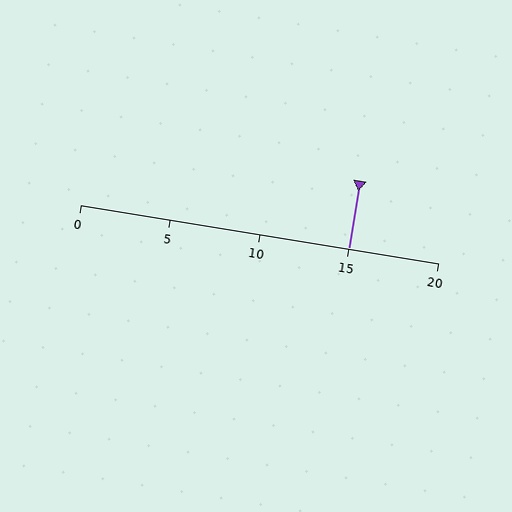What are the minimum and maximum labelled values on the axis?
The axis runs from 0 to 20.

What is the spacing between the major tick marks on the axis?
The major ticks are spaced 5 apart.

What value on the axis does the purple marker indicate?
The marker indicates approximately 15.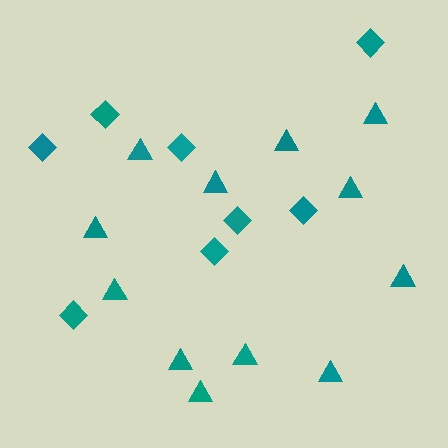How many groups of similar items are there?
There are 2 groups: one group of diamonds (8) and one group of triangles (12).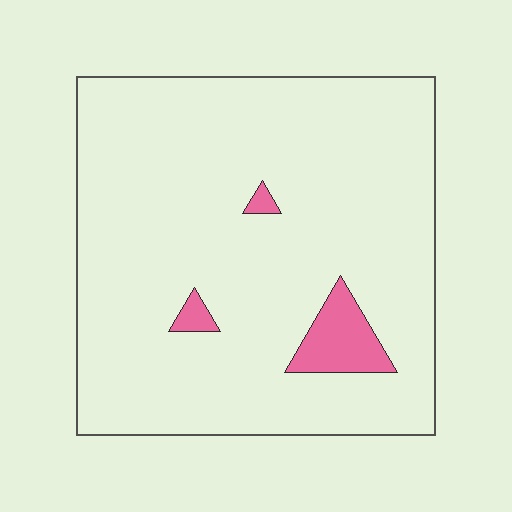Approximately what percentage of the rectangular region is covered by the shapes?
Approximately 5%.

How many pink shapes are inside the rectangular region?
3.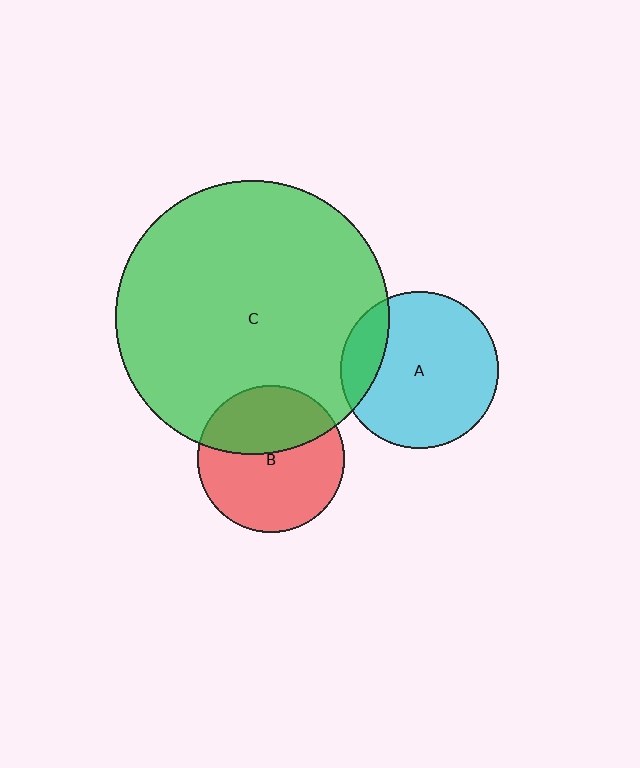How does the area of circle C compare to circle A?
Approximately 3.0 times.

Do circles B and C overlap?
Yes.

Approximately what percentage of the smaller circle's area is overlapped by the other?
Approximately 40%.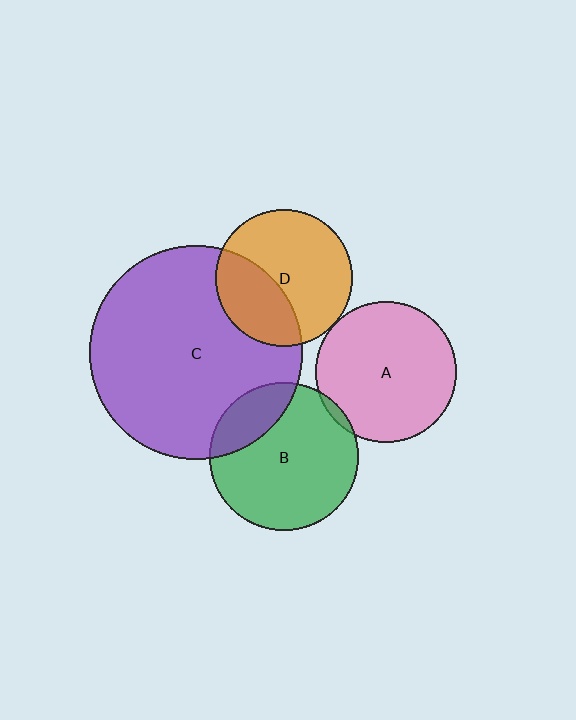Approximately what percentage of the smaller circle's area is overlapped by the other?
Approximately 5%.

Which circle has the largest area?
Circle C (purple).